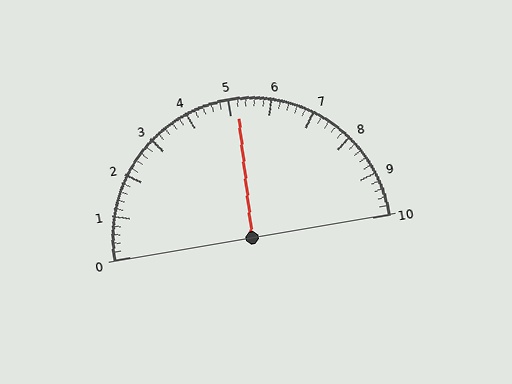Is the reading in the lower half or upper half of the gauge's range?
The reading is in the upper half of the range (0 to 10).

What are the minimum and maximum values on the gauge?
The gauge ranges from 0 to 10.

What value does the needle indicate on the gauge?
The needle indicates approximately 5.2.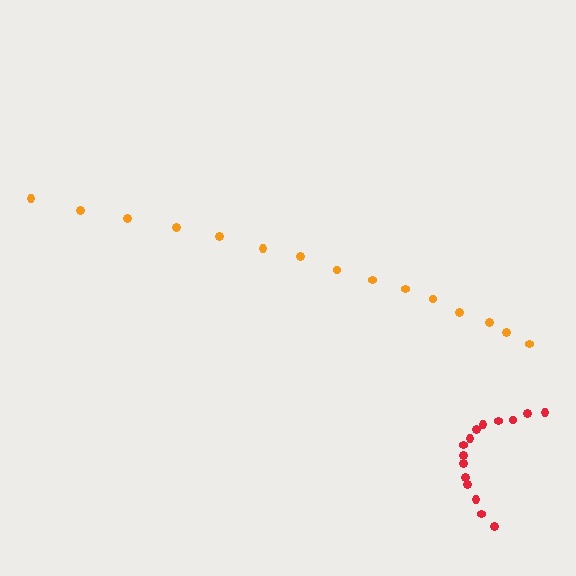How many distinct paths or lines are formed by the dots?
There are 2 distinct paths.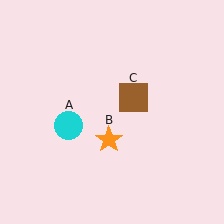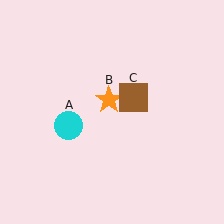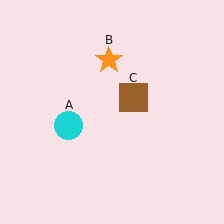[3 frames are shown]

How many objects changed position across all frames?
1 object changed position: orange star (object B).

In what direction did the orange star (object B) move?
The orange star (object B) moved up.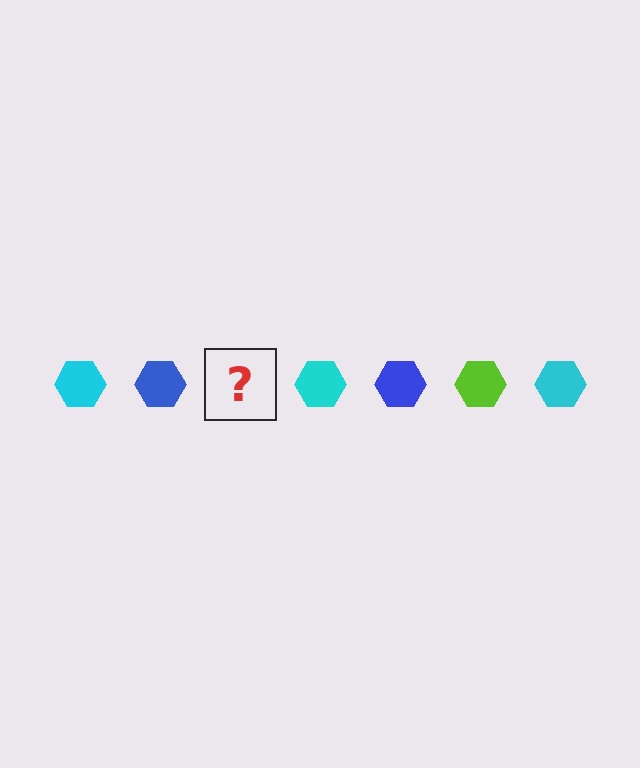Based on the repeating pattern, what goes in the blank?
The blank should be a lime hexagon.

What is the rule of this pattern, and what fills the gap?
The rule is that the pattern cycles through cyan, blue, lime hexagons. The gap should be filled with a lime hexagon.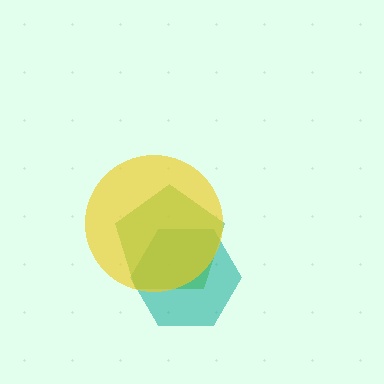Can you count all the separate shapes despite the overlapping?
Yes, there are 3 separate shapes.